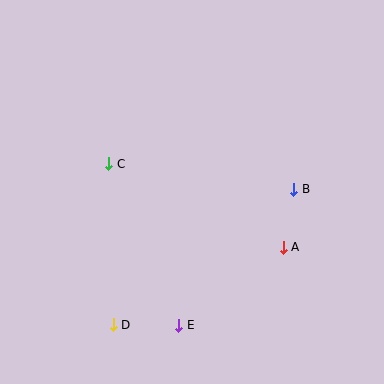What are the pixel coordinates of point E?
Point E is at (179, 325).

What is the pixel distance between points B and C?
The distance between B and C is 186 pixels.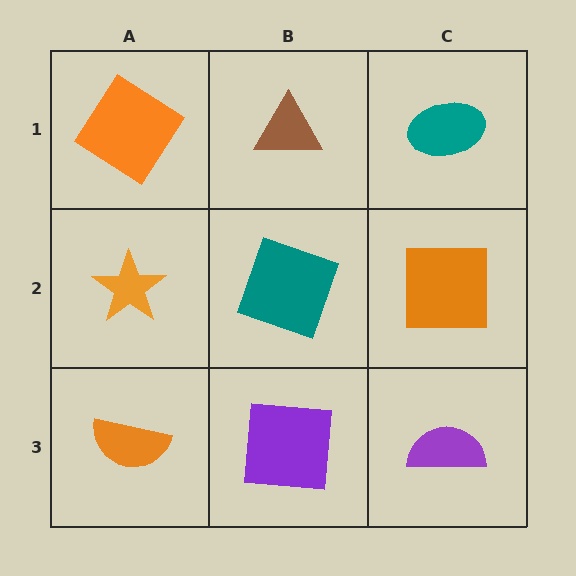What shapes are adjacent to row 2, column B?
A brown triangle (row 1, column B), a purple square (row 3, column B), an orange star (row 2, column A), an orange square (row 2, column C).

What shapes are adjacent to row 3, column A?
An orange star (row 2, column A), a purple square (row 3, column B).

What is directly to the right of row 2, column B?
An orange square.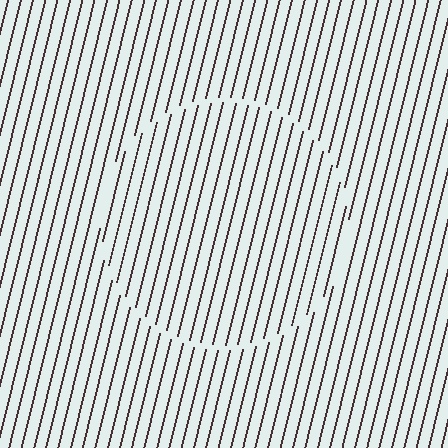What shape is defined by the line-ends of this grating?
An illusory circle. The interior of the shape contains the same grating, shifted by half a period — the contour is defined by the phase discontinuity where line-ends from the inner and outer gratings abut.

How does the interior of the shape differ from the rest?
The interior of the shape contains the same grating, shifted by half a period — the contour is defined by the phase discontinuity where line-ends from the inner and outer gratings abut.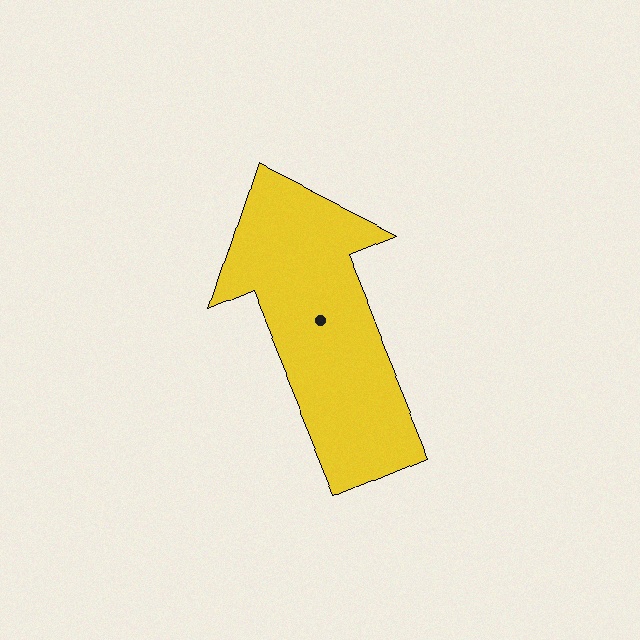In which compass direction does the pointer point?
North.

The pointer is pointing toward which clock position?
Roughly 11 o'clock.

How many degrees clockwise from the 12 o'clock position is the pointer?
Approximately 338 degrees.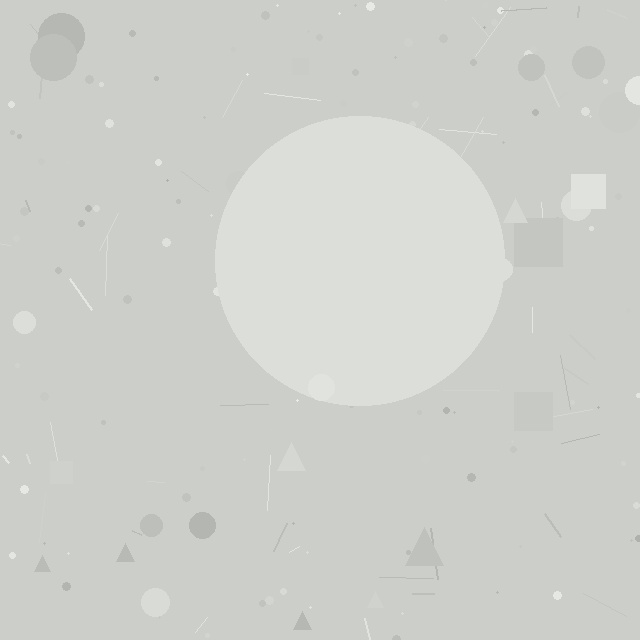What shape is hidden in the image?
A circle is hidden in the image.